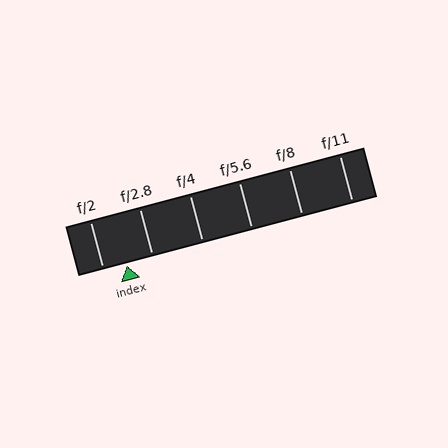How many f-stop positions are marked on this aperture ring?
There are 6 f-stop positions marked.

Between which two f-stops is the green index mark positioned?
The index mark is between f/2 and f/2.8.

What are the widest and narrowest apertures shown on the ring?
The widest aperture shown is f/2 and the narrowest is f/11.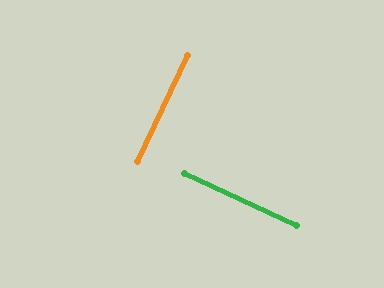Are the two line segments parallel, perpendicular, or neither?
Perpendicular — they meet at approximately 90°.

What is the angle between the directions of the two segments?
Approximately 90 degrees.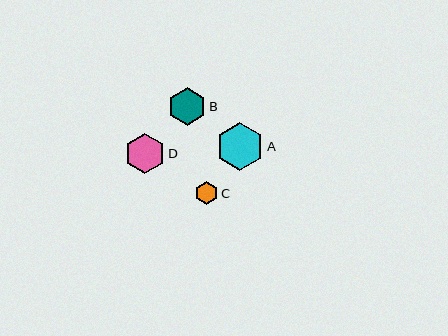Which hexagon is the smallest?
Hexagon C is the smallest with a size of approximately 23 pixels.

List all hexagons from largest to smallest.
From largest to smallest: A, D, B, C.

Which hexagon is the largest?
Hexagon A is the largest with a size of approximately 48 pixels.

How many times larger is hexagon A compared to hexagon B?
Hexagon A is approximately 1.3 times the size of hexagon B.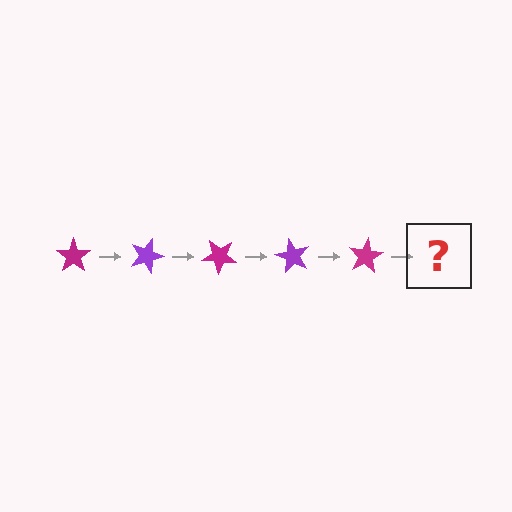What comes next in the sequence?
The next element should be a purple star, rotated 100 degrees from the start.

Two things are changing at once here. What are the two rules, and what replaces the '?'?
The two rules are that it rotates 20 degrees each step and the color cycles through magenta and purple. The '?' should be a purple star, rotated 100 degrees from the start.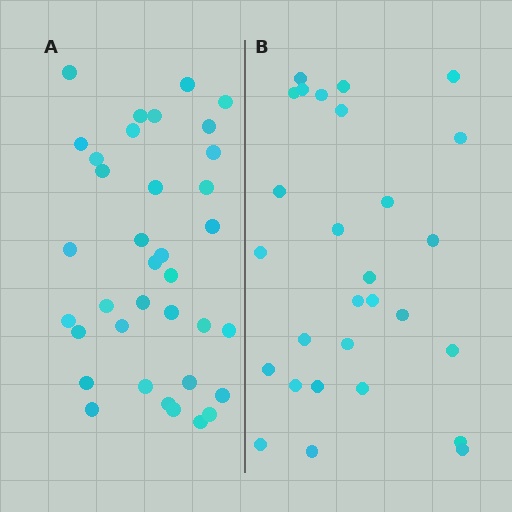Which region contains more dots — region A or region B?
Region A (the left region) has more dots.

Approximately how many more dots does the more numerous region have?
Region A has roughly 8 or so more dots than region B.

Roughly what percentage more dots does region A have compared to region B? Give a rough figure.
About 30% more.